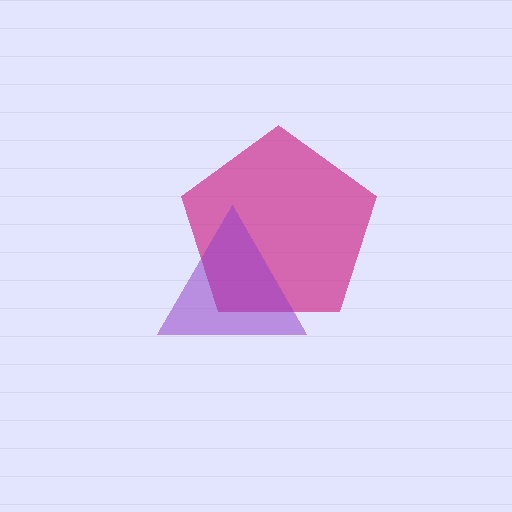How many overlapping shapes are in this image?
There are 2 overlapping shapes in the image.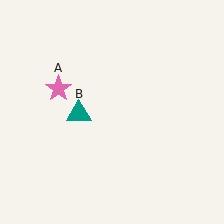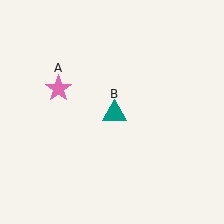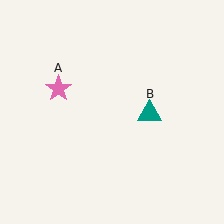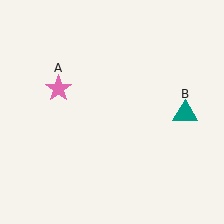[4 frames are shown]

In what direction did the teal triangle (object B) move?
The teal triangle (object B) moved right.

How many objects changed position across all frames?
1 object changed position: teal triangle (object B).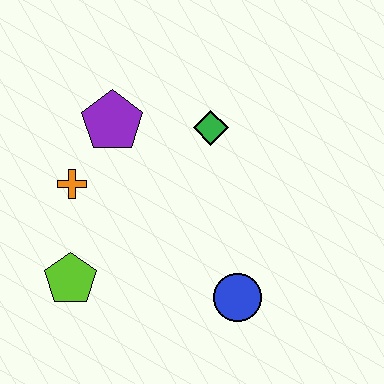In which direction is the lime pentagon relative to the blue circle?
The lime pentagon is to the left of the blue circle.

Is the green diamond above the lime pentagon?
Yes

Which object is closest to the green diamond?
The purple pentagon is closest to the green diamond.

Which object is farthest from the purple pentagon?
The blue circle is farthest from the purple pentagon.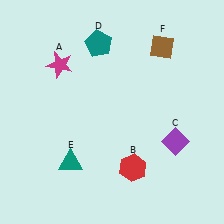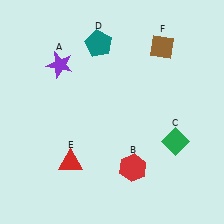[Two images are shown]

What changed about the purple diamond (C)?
In Image 1, C is purple. In Image 2, it changed to green.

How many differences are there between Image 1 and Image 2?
There are 3 differences between the two images.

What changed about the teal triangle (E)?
In Image 1, E is teal. In Image 2, it changed to red.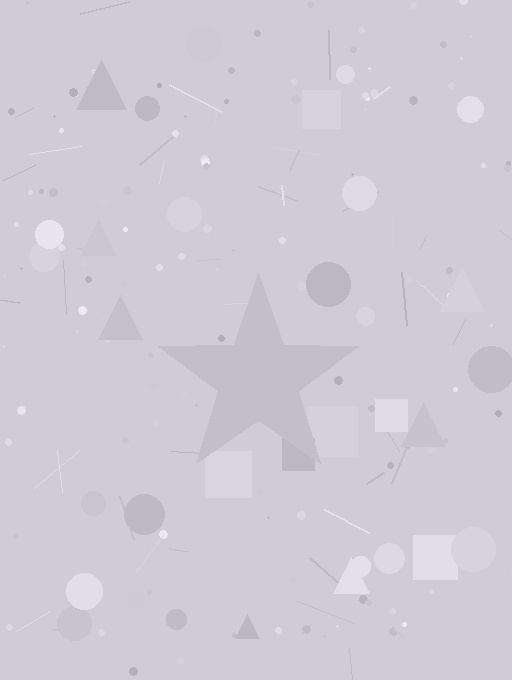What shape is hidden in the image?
A star is hidden in the image.